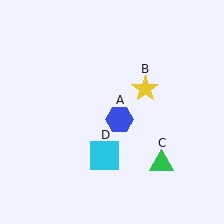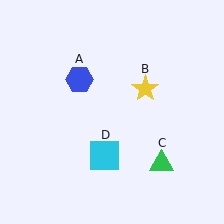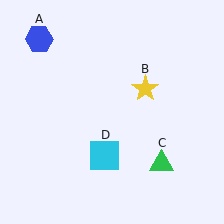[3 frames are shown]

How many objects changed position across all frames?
1 object changed position: blue hexagon (object A).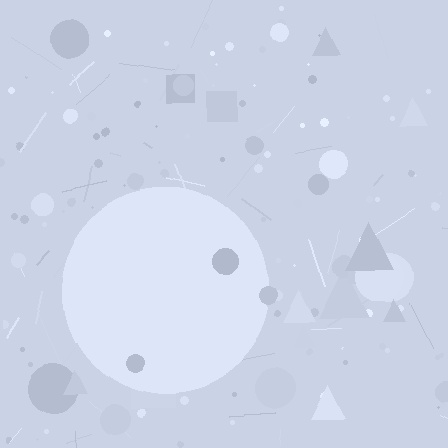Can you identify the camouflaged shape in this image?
The camouflaged shape is a circle.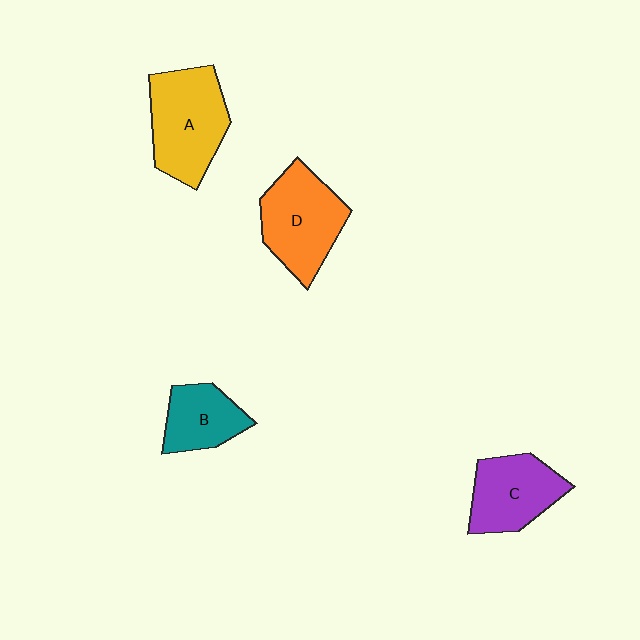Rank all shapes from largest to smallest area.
From largest to smallest: A (yellow), D (orange), C (purple), B (teal).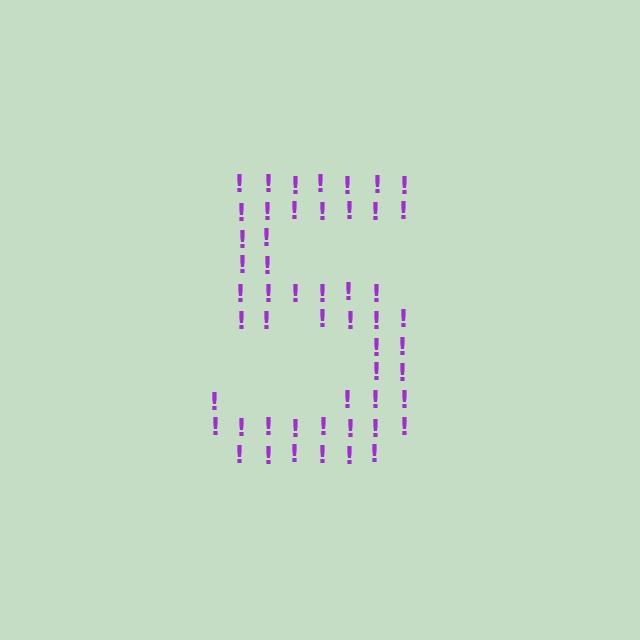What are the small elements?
The small elements are exclamation marks.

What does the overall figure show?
The overall figure shows the digit 5.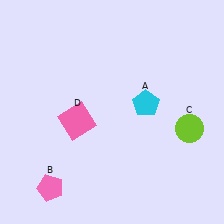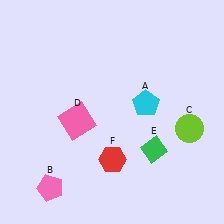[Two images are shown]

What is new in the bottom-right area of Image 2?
A red hexagon (F) was added in the bottom-right area of Image 2.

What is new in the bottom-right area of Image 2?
A green diamond (E) was added in the bottom-right area of Image 2.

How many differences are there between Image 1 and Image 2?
There are 2 differences between the two images.